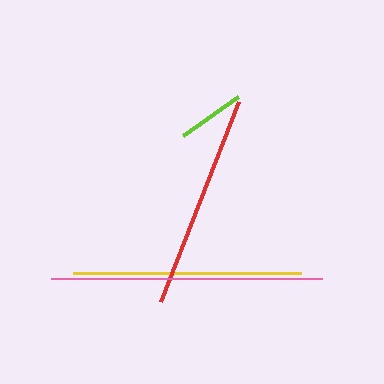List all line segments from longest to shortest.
From longest to shortest: pink, yellow, red, lime.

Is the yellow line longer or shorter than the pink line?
The pink line is longer than the yellow line.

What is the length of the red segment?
The red segment is approximately 215 pixels long.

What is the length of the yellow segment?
The yellow segment is approximately 228 pixels long.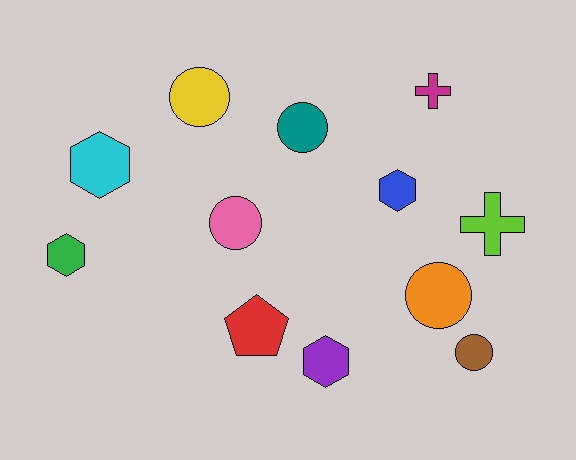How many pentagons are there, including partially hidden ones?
There is 1 pentagon.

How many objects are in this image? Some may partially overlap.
There are 12 objects.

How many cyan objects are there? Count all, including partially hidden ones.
There is 1 cyan object.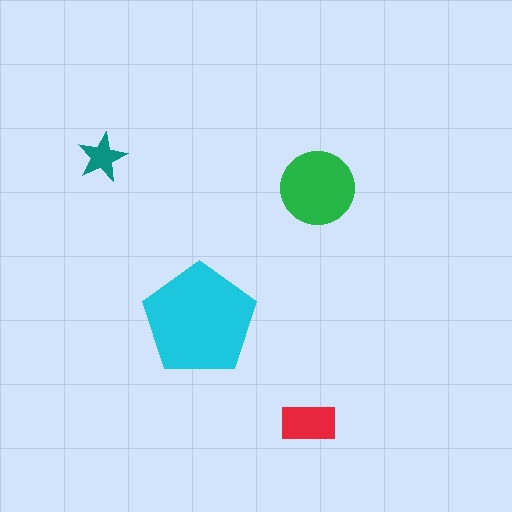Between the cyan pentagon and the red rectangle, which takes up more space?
The cyan pentagon.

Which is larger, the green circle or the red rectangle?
The green circle.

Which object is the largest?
The cyan pentagon.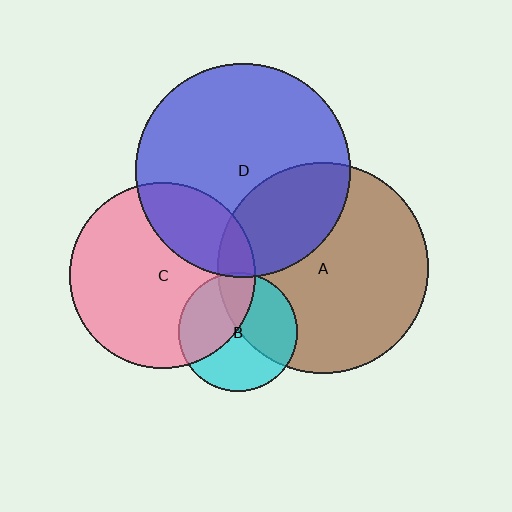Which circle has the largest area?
Circle D (blue).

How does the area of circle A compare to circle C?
Approximately 1.3 times.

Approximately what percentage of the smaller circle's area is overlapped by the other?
Approximately 5%.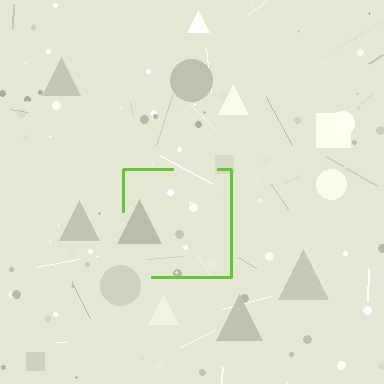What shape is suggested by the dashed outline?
The dashed outline suggests a square.